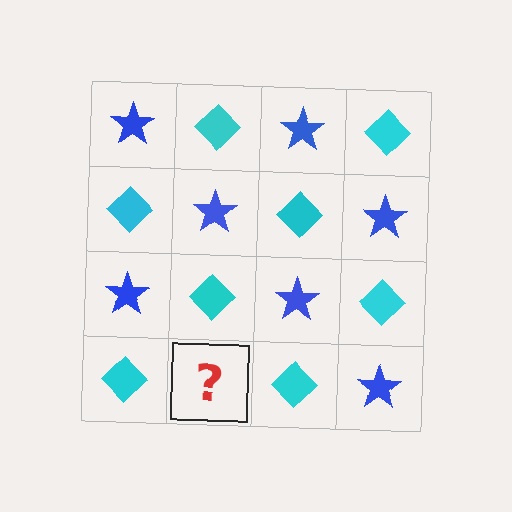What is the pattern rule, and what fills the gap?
The rule is that it alternates blue star and cyan diamond in a checkerboard pattern. The gap should be filled with a blue star.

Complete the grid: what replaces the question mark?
The question mark should be replaced with a blue star.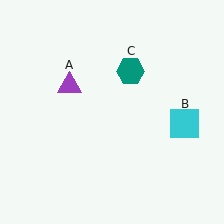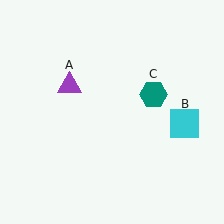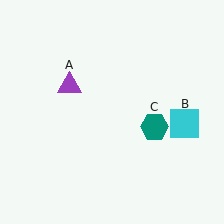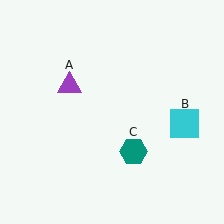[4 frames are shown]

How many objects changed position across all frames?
1 object changed position: teal hexagon (object C).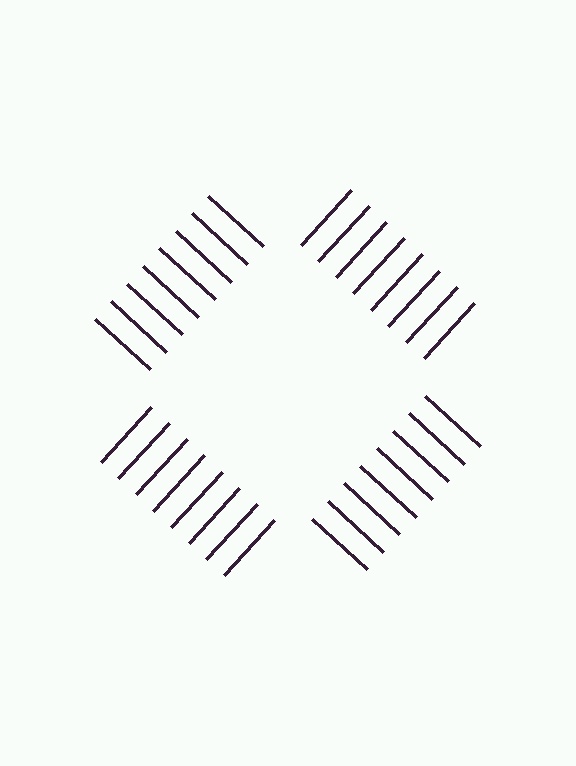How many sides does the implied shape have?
4 sides — the line-ends trace a square.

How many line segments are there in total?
32 — 8 along each of the 4 edges.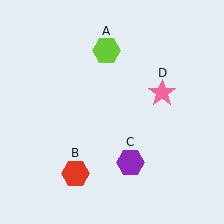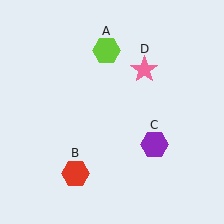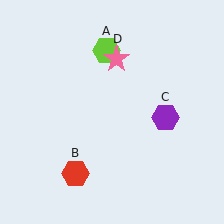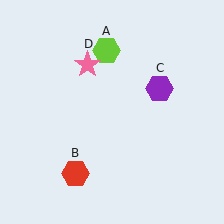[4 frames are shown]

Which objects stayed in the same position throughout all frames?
Lime hexagon (object A) and red hexagon (object B) remained stationary.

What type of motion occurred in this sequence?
The purple hexagon (object C), pink star (object D) rotated counterclockwise around the center of the scene.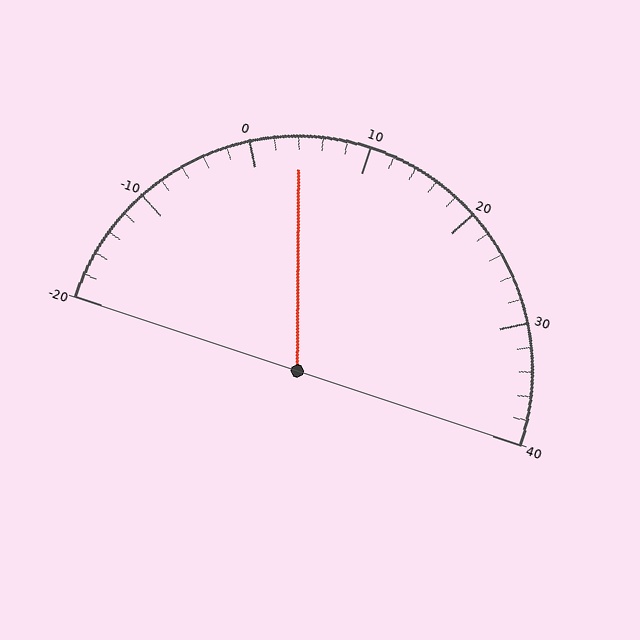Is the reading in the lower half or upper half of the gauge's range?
The reading is in the lower half of the range (-20 to 40).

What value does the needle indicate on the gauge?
The needle indicates approximately 4.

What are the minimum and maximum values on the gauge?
The gauge ranges from -20 to 40.